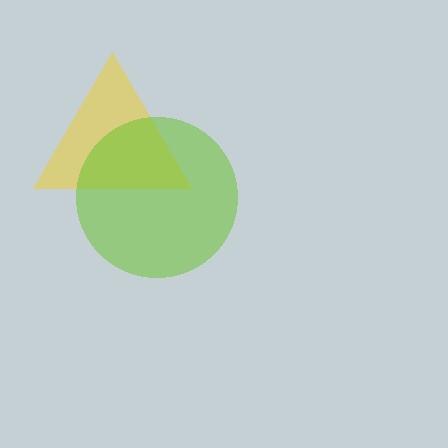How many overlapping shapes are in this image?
There are 2 overlapping shapes in the image.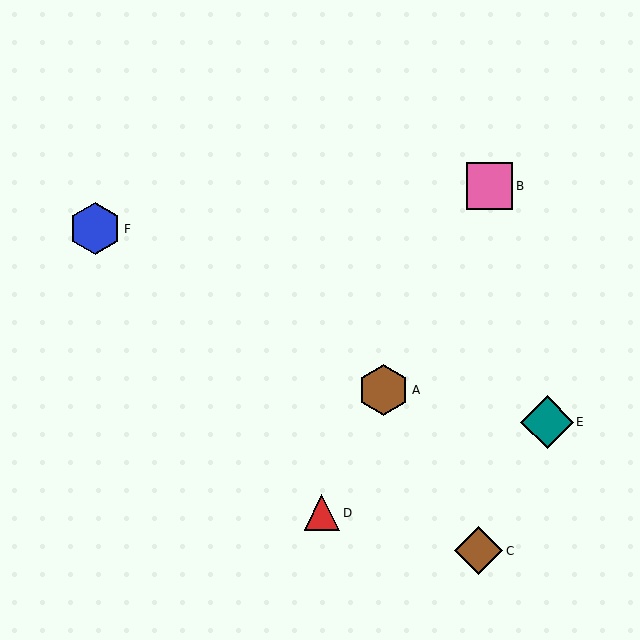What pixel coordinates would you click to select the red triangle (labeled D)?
Click at (322, 513) to select the red triangle D.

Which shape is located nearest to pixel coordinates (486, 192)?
The pink square (labeled B) at (490, 186) is nearest to that location.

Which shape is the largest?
The teal diamond (labeled E) is the largest.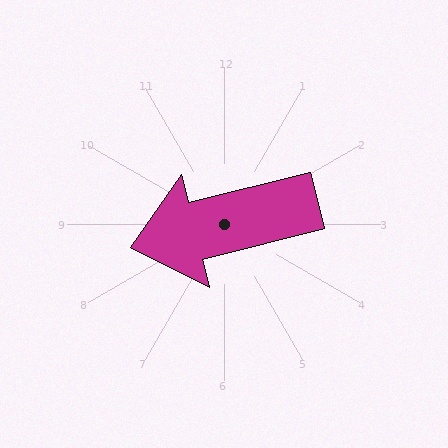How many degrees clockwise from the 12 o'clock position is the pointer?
Approximately 256 degrees.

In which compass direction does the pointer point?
West.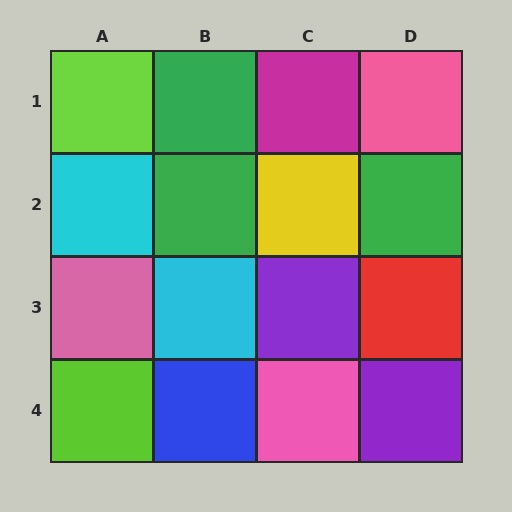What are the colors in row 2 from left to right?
Cyan, green, yellow, green.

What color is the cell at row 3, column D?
Red.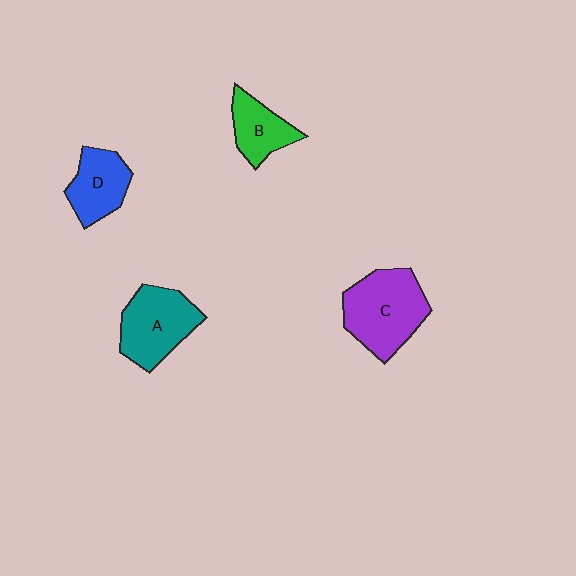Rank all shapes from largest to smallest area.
From largest to smallest: C (purple), A (teal), D (blue), B (green).